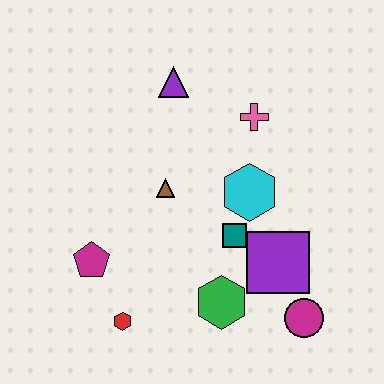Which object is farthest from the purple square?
The purple triangle is farthest from the purple square.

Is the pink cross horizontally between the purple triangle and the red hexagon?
No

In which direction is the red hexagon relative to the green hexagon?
The red hexagon is to the left of the green hexagon.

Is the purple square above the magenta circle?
Yes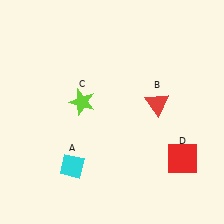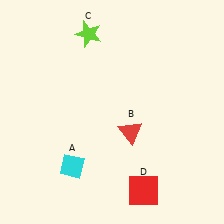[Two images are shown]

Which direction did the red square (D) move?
The red square (D) moved left.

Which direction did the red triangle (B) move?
The red triangle (B) moved down.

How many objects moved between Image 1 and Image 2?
3 objects moved between the two images.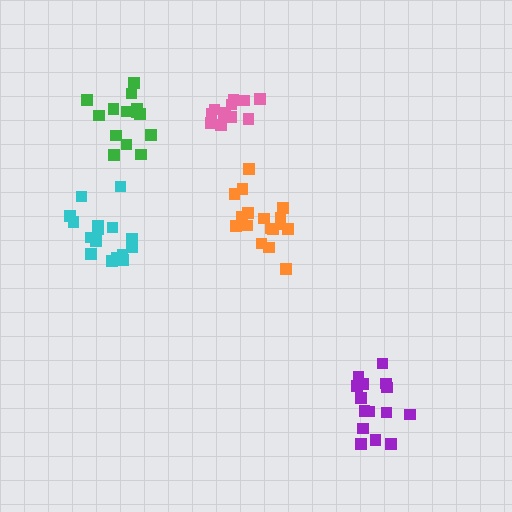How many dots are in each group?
Group 1: 16 dots, Group 2: 18 dots, Group 3: 14 dots, Group 4: 16 dots, Group 5: 13 dots (77 total).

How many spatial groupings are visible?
There are 5 spatial groupings.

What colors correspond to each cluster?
The clusters are colored: purple, orange, green, cyan, pink.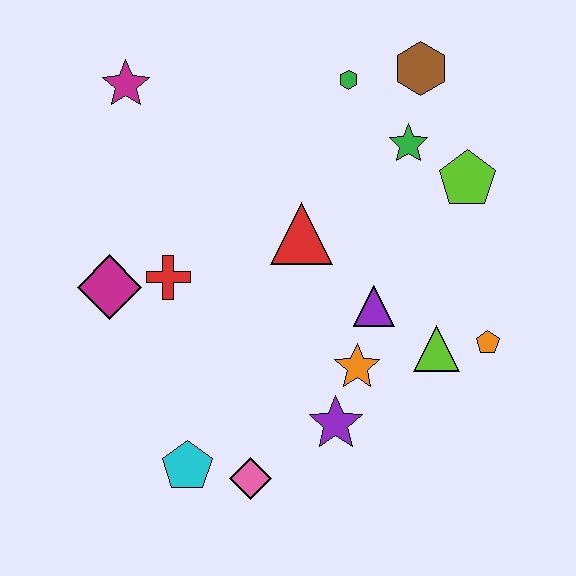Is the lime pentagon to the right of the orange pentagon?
No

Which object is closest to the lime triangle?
The orange pentagon is closest to the lime triangle.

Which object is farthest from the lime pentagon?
The cyan pentagon is farthest from the lime pentagon.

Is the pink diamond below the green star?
Yes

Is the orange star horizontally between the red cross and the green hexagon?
No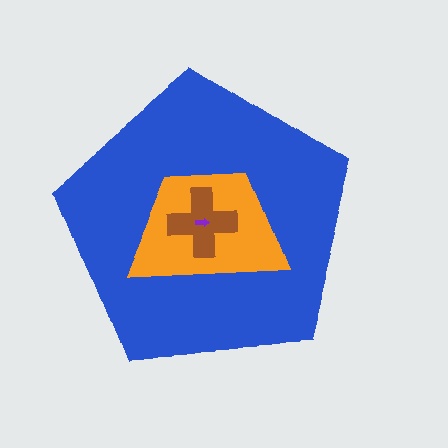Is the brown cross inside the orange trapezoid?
Yes.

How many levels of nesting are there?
4.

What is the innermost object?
The purple arrow.